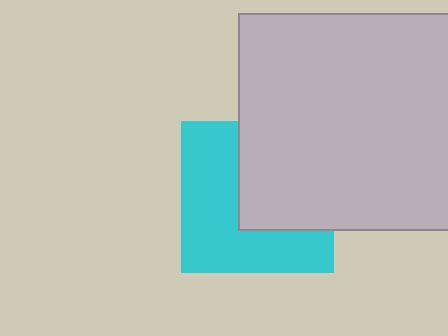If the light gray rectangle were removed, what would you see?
You would see the complete cyan square.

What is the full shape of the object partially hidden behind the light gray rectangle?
The partially hidden object is a cyan square.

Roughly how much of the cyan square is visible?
About half of it is visible (roughly 54%).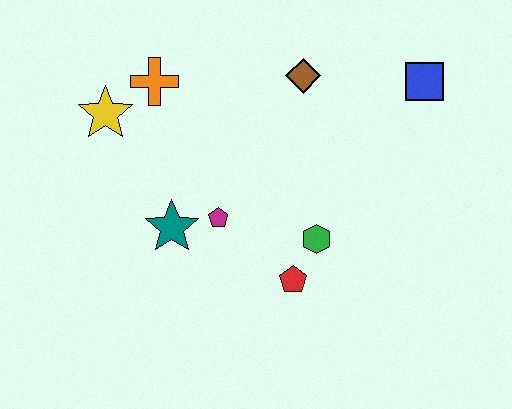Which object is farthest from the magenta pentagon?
The blue square is farthest from the magenta pentagon.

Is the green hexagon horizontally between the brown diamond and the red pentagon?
No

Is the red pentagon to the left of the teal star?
No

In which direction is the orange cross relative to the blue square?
The orange cross is to the left of the blue square.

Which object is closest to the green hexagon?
The red pentagon is closest to the green hexagon.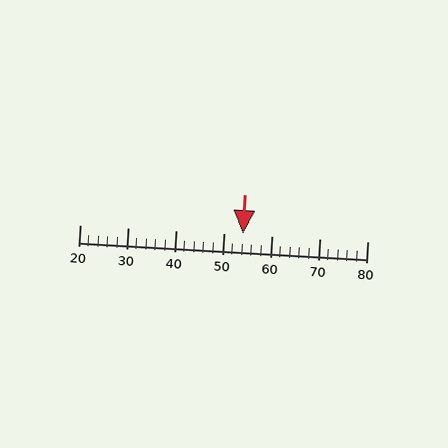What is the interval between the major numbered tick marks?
The major tick marks are spaced 10 units apart.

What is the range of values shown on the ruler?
The ruler shows values from 20 to 80.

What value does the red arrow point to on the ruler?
The red arrow points to approximately 54.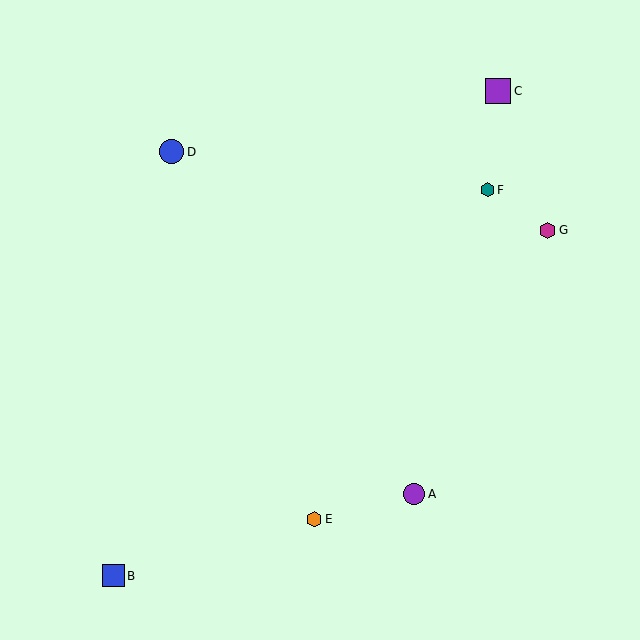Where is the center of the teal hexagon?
The center of the teal hexagon is at (487, 190).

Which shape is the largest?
The purple square (labeled C) is the largest.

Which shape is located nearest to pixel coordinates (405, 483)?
The purple circle (labeled A) at (414, 494) is nearest to that location.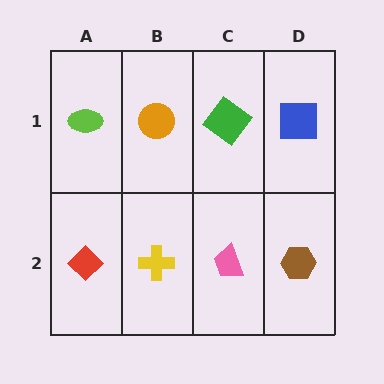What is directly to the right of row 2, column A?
A yellow cross.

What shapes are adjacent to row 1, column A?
A red diamond (row 2, column A), an orange circle (row 1, column B).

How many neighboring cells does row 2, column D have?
2.